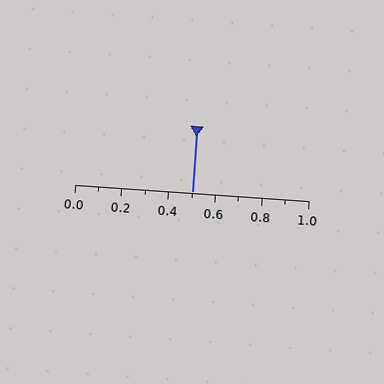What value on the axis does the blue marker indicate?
The marker indicates approximately 0.5.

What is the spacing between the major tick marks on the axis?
The major ticks are spaced 0.2 apart.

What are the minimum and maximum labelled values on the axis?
The axis runs from 0.0 to 1.0.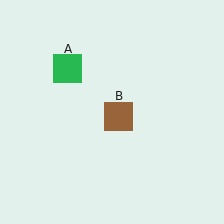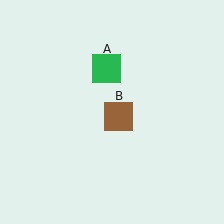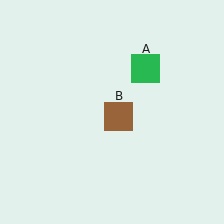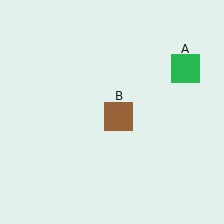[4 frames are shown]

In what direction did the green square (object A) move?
The green square (object A) moved right.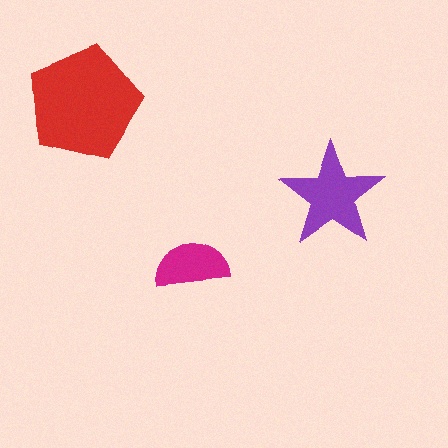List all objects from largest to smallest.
The red pentagon, the purple star, the magenta semicircle.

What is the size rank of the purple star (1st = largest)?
2nd.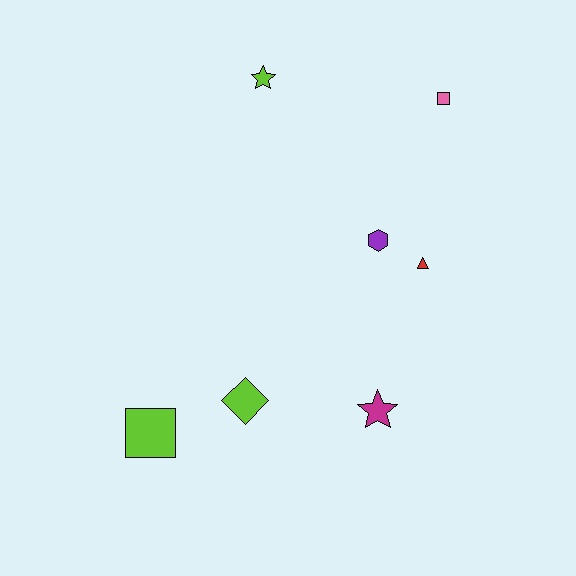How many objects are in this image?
There are 7 objects.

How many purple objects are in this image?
There is 1 purple object.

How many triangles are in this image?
There is 1 triangle.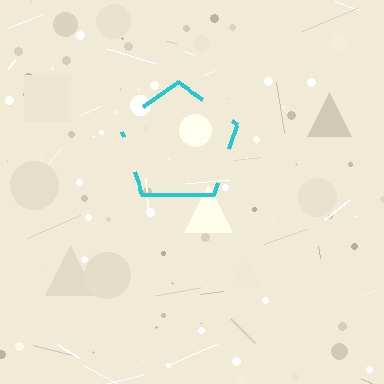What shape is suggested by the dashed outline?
The dashed outline suggests a pentagon.